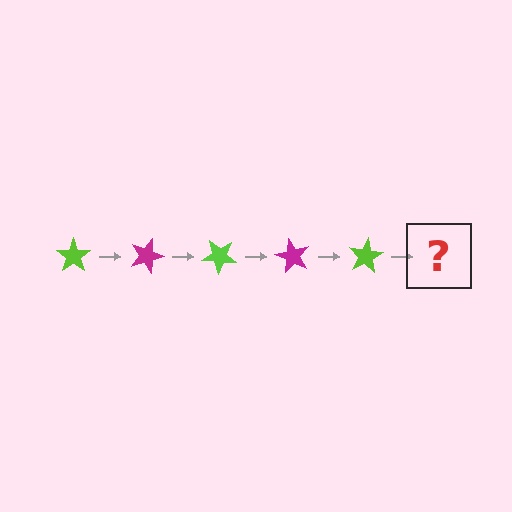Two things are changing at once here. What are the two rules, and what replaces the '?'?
The two rules are that it rotates 20 degrees each step and the color cycles through lime and magenta. The '?' should be a magenta star, rotated 100 degrees from the start.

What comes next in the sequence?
The next element should be a magenta star, rotated 100 degrees from the start.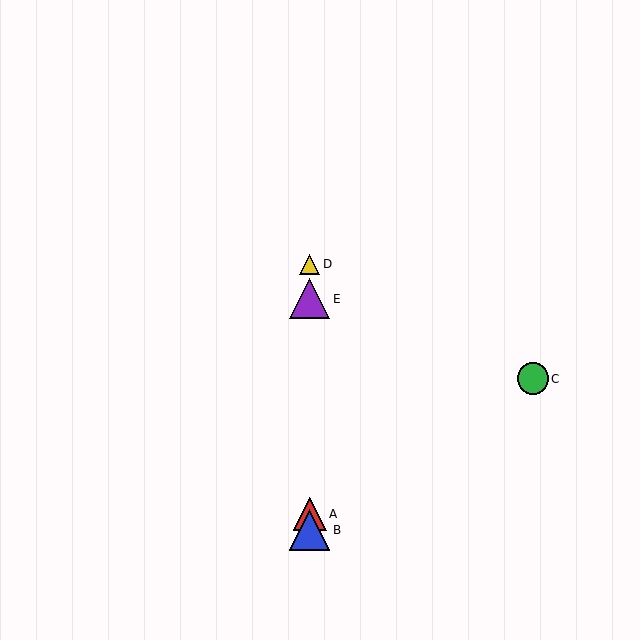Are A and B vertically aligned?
Yes, both are at x≈310.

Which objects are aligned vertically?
Objects A, B, D, E are aligned vertically.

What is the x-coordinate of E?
Object E is at x≈310.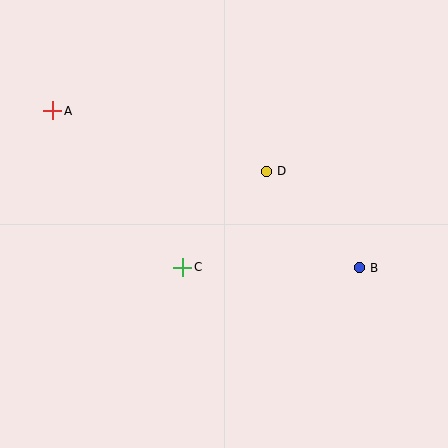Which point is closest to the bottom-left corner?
Point C is closest to the bottom-left corner.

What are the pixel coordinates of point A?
Point A is at (53, 111).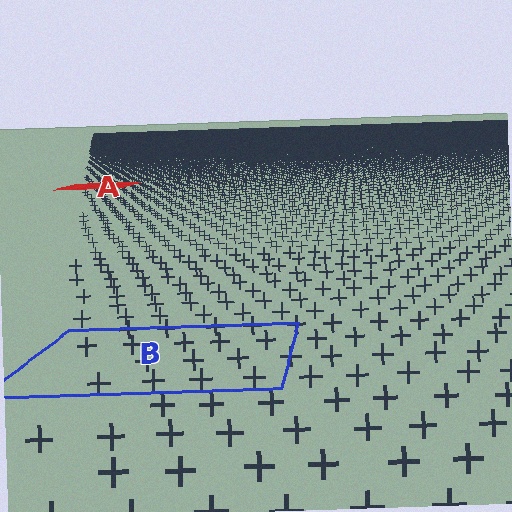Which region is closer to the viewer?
Region B is closer. The texture elements there are larger and more spread out.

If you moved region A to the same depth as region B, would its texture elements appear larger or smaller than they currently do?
They would appear larger. At a closer depth, the same texture elements are projected at a bigger on-screen size.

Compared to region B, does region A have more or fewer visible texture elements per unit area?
Region A has more texture elements per unit area — they are packed more densely because it is farther away.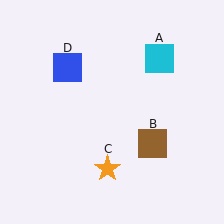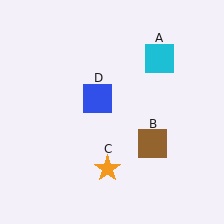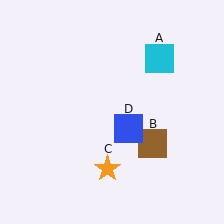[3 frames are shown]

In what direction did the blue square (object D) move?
The blue square (object D) moved down and to the right.